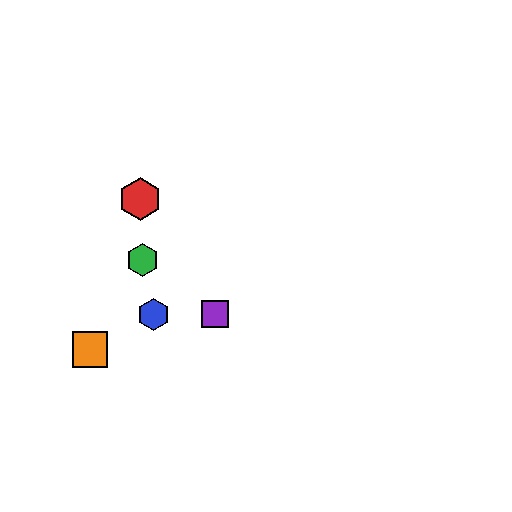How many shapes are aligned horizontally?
3 shapes (the blue hexagon, the yellow hexagon, the purple square) are aligned horizontally.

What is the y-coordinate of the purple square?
The purple square is at y≈314.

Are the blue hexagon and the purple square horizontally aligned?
Yes, both are at y≈314.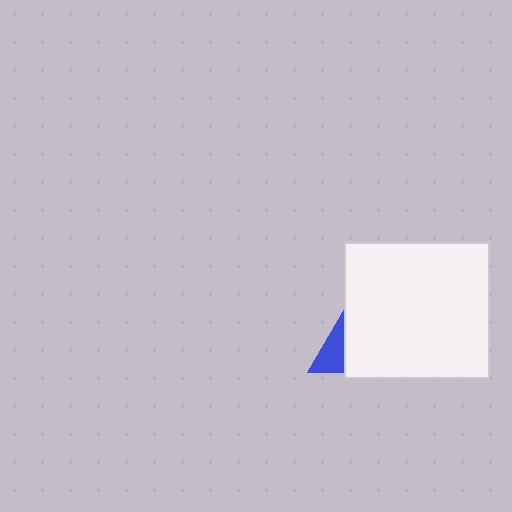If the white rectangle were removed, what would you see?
You would see the complete blue triangle.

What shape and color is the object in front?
The object in front is a white rectangle.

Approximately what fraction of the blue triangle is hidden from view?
Roughly 67% of the blue triangle is hidden behind the white rectangle.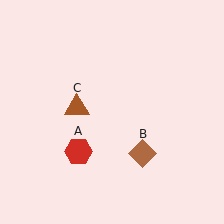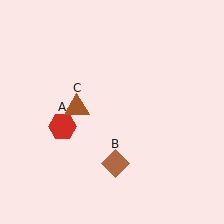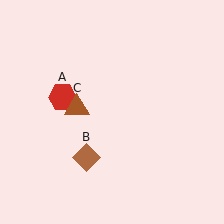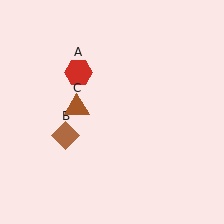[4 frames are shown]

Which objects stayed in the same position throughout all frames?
Brown triangle (object C) remained stationary.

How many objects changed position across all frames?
2 objects changed position: red hexagon (object A), brown diamond (object B).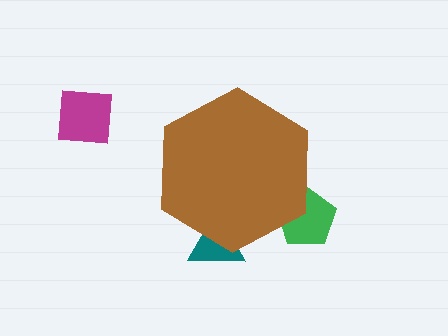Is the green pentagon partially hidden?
Yes, the green pentagon is partially hidden behind the brown hexagon.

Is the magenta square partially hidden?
No, the magenta square is fully visible.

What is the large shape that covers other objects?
A brown hexagon.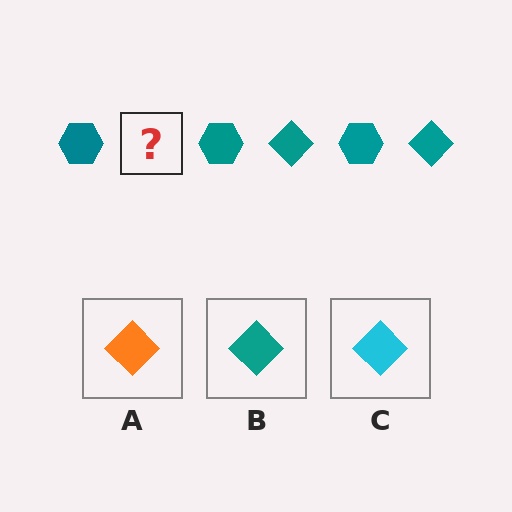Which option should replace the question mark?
Option B.